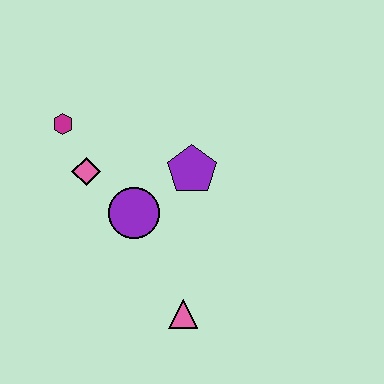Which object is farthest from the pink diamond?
The pink triangle is farthest from the pink diamond.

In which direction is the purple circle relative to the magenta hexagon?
The purple circle is below the magenta hexagon.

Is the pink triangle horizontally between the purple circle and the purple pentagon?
Yes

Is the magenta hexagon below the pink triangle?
No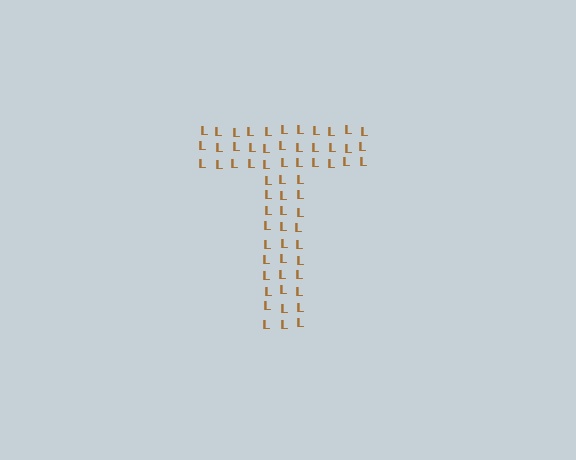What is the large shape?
The large shape is the letter T.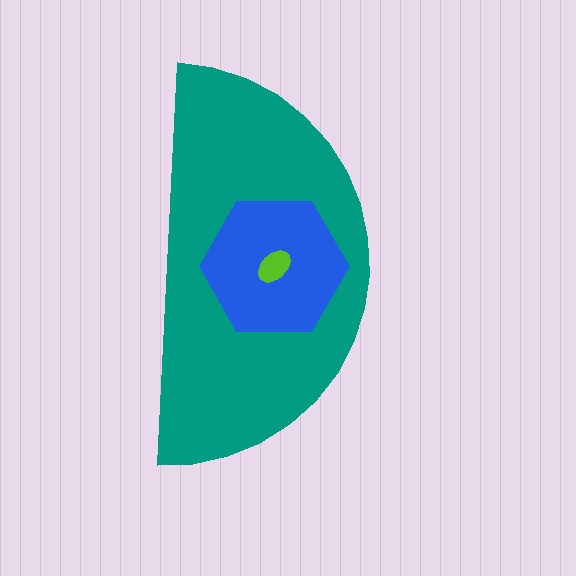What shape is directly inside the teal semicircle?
The blue hexagon.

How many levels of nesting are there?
3.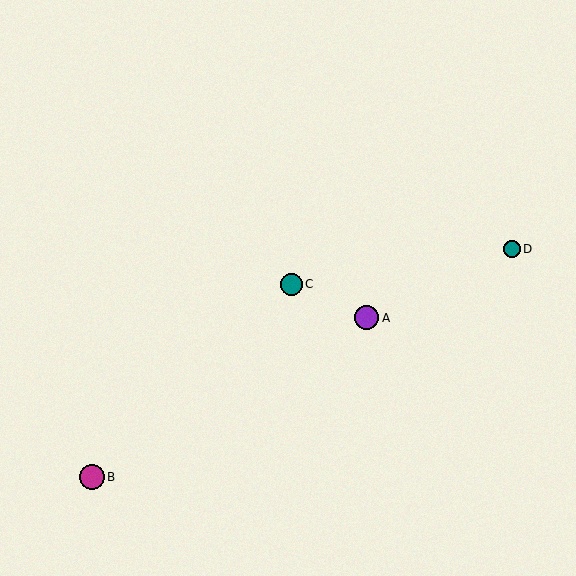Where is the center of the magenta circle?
The center of the magenta circle is at (92, 477).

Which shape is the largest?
The magenta circle (labeled B) is the largest.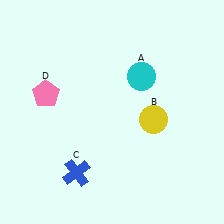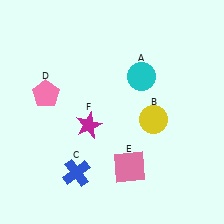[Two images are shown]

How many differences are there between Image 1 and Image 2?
There are 2 differences between the two images.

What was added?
A pink square (E), a magenta star (F) were added in Image 2.